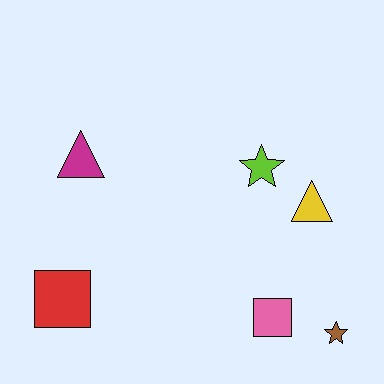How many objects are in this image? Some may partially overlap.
There are 6 objects.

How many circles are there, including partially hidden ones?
There are no circles.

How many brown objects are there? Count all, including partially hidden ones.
There is 1 brown object.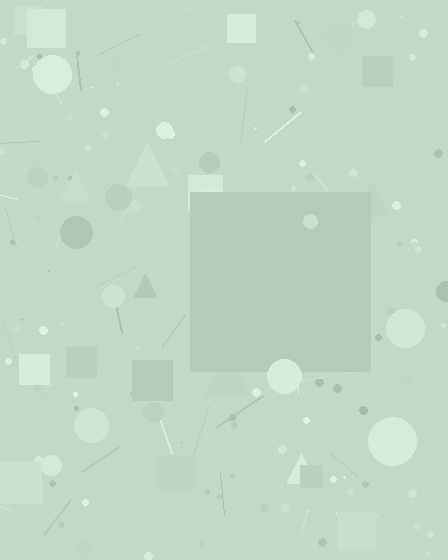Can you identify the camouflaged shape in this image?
The camouflaged shape is a square.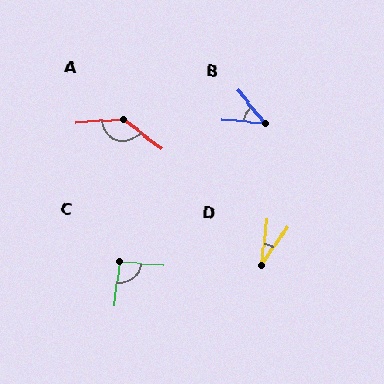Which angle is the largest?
A, at approximately 139 degrees.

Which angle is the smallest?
D, at approximately 27 degrees.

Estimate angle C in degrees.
Approximately 92 degrees.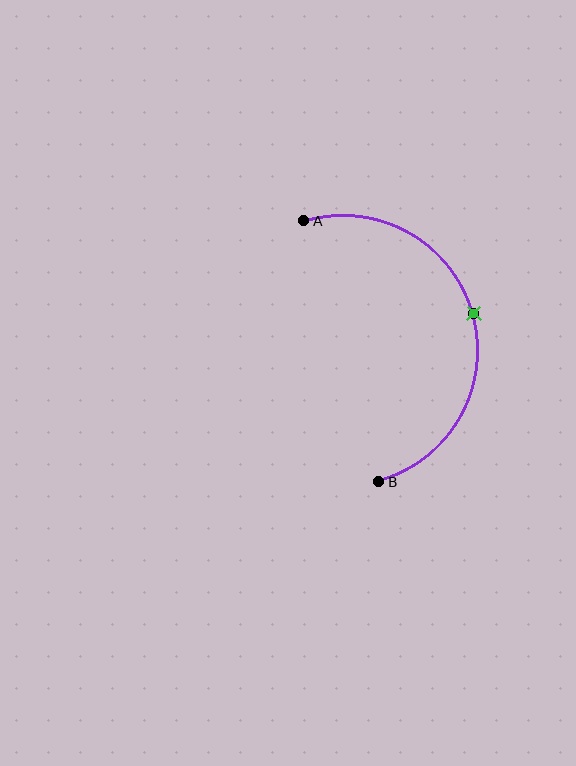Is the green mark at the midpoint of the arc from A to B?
Yes. The green mark lies on the arc at equal arc-length from both A and B — it is the arc midpoint.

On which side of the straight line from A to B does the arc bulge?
The arc bulges to the right of the straight line connecting A and B.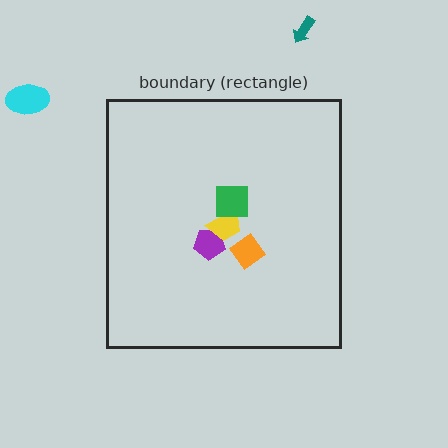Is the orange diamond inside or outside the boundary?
Inside.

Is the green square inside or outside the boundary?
Inside.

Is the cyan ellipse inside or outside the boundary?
Outside.